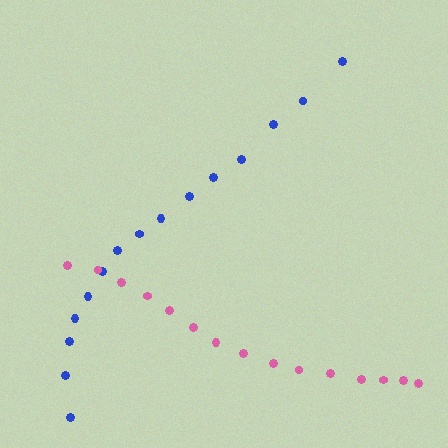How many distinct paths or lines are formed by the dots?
There are 2 distinct paths.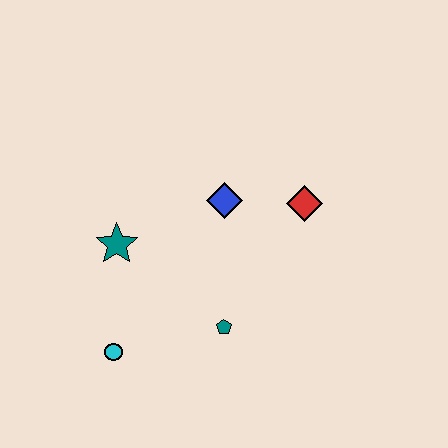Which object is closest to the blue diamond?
The red diamond is closest to the blue diamond.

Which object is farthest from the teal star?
The red diamond is farthest from the teal star.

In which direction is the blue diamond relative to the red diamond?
The blue diamond is to the left of the red diamond.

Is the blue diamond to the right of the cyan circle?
Yes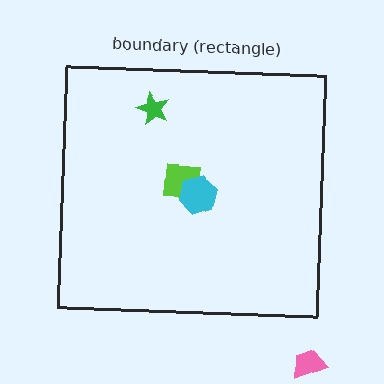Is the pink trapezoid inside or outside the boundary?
Outside.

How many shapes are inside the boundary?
3 inside, 1 outside.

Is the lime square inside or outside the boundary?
Inside.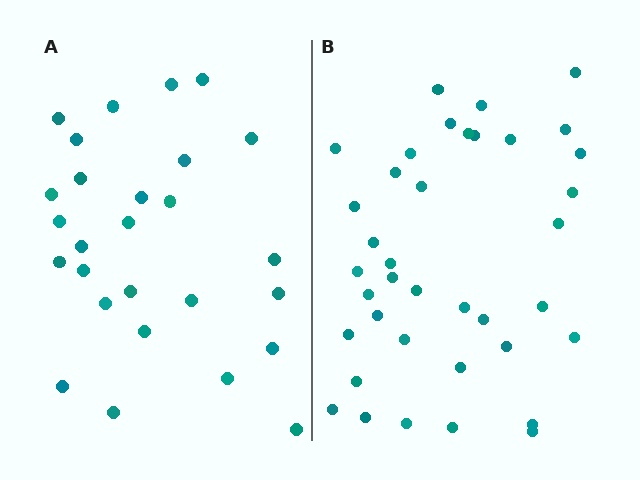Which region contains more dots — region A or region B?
Region B (the right region) has more dots.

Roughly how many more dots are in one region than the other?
Region B has roughly 12 or so more dots than region A.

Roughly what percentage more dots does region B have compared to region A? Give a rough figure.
About 40% more.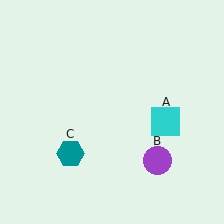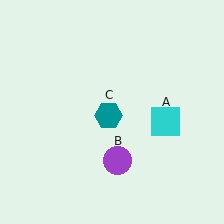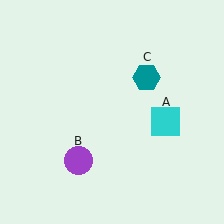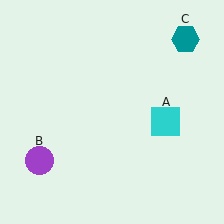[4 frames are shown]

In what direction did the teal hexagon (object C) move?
The teal hexagon (object C) moved up and to the right.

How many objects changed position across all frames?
2 objects changed position: purple circle (object B), teal hexagon (object C).